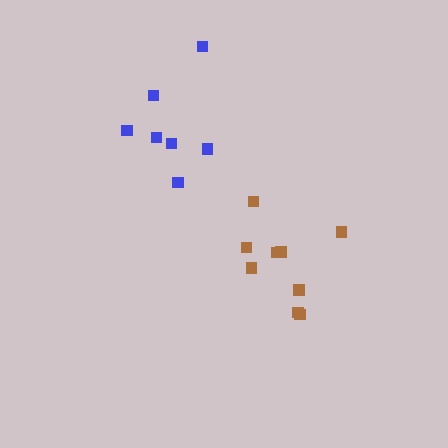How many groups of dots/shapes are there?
There are 2 groups.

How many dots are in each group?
Group 1: 9 dots, Group 2: 7 dots (16 total).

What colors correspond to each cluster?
The clusters are colored: brown, blue.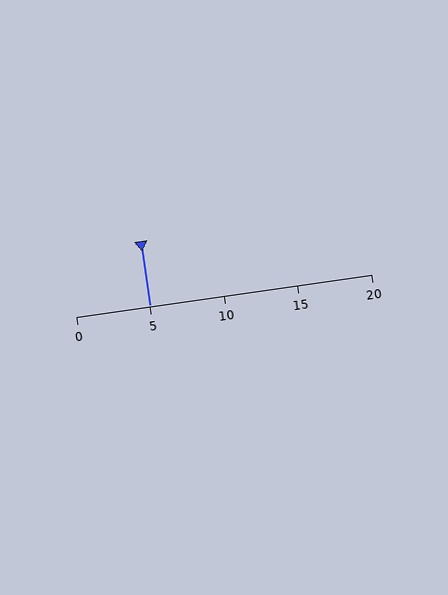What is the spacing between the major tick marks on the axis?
The major ticks are spaced 5 apart.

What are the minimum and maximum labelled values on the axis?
The axis runs from 0 to 20.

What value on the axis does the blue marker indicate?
The marker indicates approximately 5.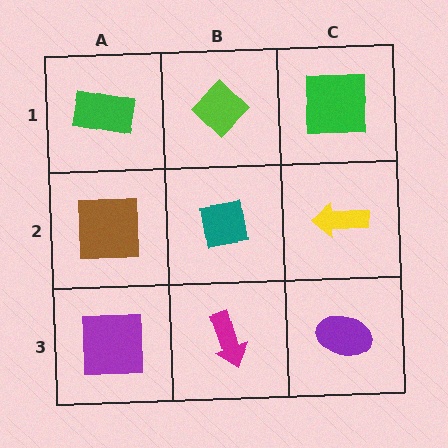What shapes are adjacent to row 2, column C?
A green square (row 1, column C), a purple ellipse (row 3, column C), a teal square (row 2, column B).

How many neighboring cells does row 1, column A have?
2.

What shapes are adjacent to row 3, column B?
A teal square (row 2, column B), a purple square (row 3, column A), a purple ellipse (row 3, column C).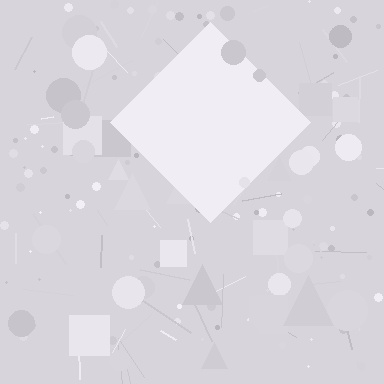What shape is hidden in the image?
A diamond is hidden in the image.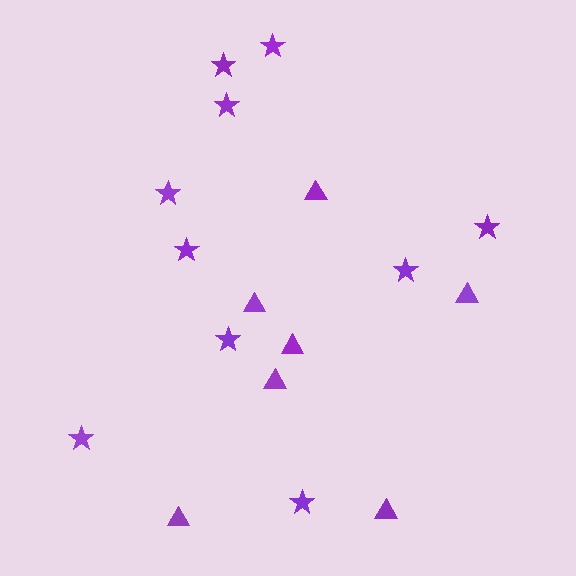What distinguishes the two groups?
There are 2 groups: one group of triangles (7) and one group of stars (10).